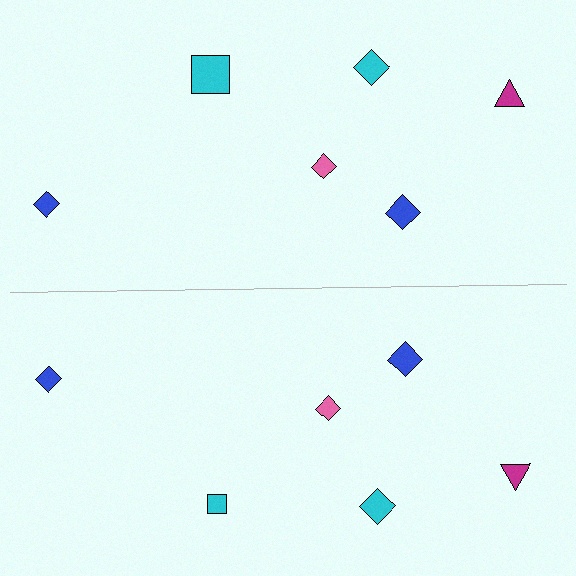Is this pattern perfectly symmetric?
No, the pattern is not perfectly symmetric. The cyan square on the bottom side has a different size than its mirror counterpart.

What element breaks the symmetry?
The cyan square on the bottom side has a different size than its mirror counterpart.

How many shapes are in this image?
There are 12 shapes in this image.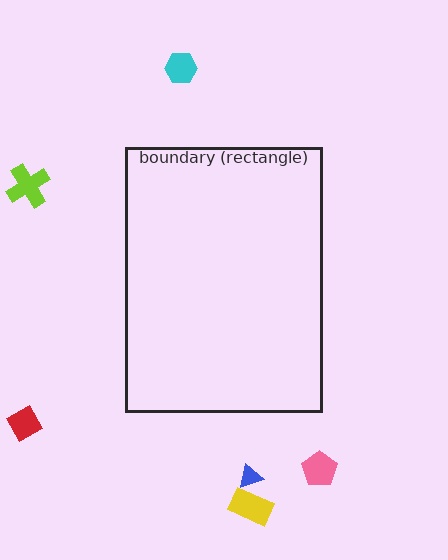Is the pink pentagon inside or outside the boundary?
Outside.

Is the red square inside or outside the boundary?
Outside.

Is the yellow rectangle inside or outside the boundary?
Outside.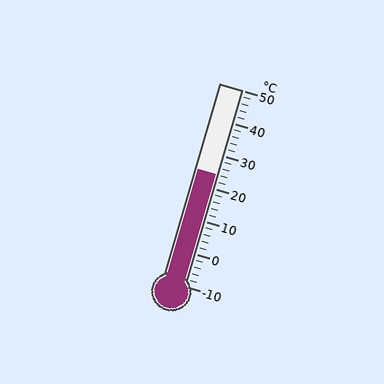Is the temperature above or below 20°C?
The temperature is above 20°C.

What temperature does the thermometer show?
The thermometer shows approximately 24°C.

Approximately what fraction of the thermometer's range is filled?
The thermometer is filled to approximately 55% of its range.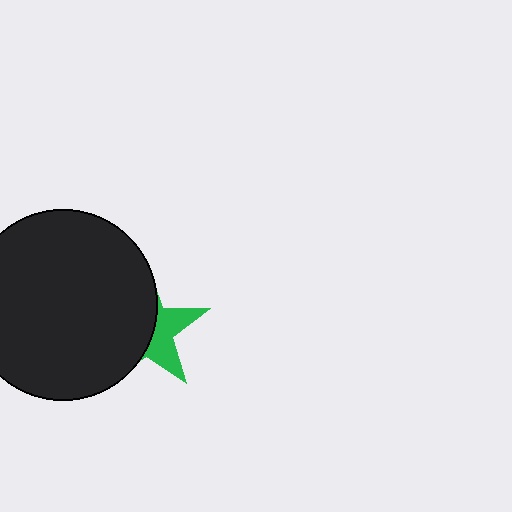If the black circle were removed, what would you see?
You would see the complete green star.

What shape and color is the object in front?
The object in front is a black circle.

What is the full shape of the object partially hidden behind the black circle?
The partially hidden object is a green star.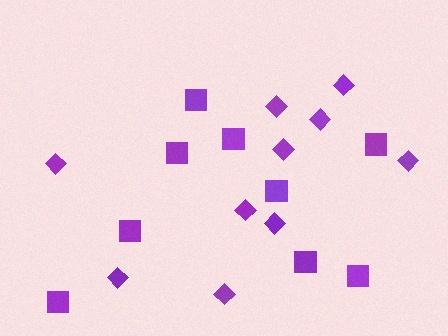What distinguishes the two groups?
There are 2 groups: one group of squares (9) and one group of diamonds (10).